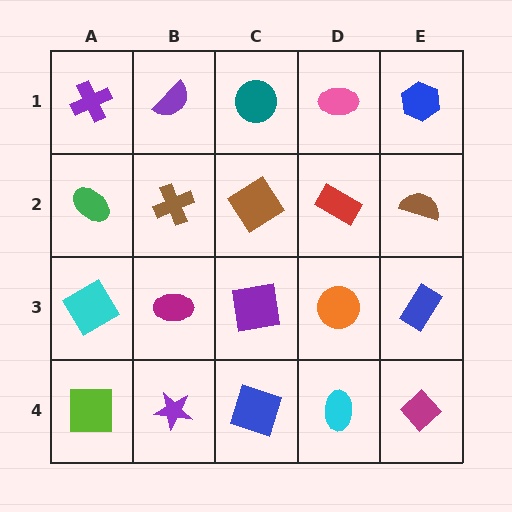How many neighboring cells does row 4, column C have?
3.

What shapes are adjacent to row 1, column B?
A brown cross (row 2, column B), a purple cross (row 1, column A), a teal circle (row 1, column C).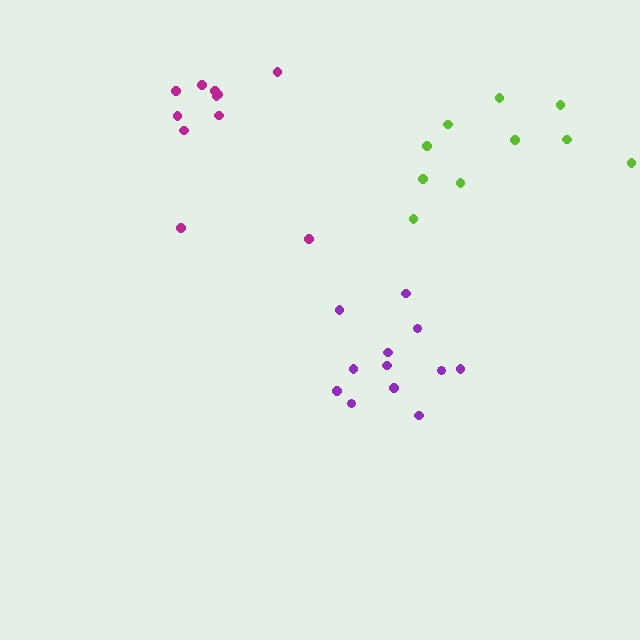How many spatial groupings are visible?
There are 3 spatial groupings.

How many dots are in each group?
Group 1: 12 dots, Group 2: 11 dots, Group 3: 10 dots (33 total).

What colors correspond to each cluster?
The clusters are colored: purple, magenta, lime.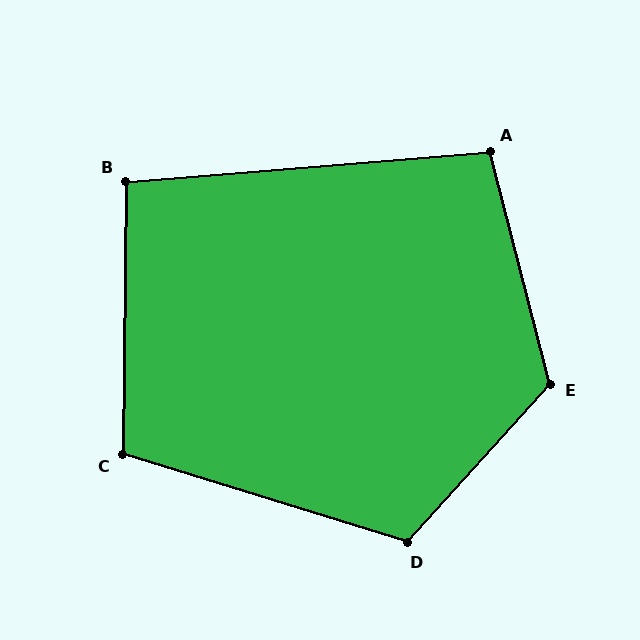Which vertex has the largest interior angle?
E, at approximately 123 degrees.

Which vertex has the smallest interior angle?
B, at approximately 95 degrees.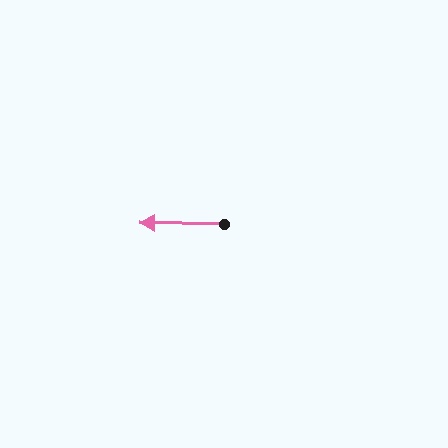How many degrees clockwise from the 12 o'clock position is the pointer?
Approximately 271 degrees.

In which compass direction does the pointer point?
West.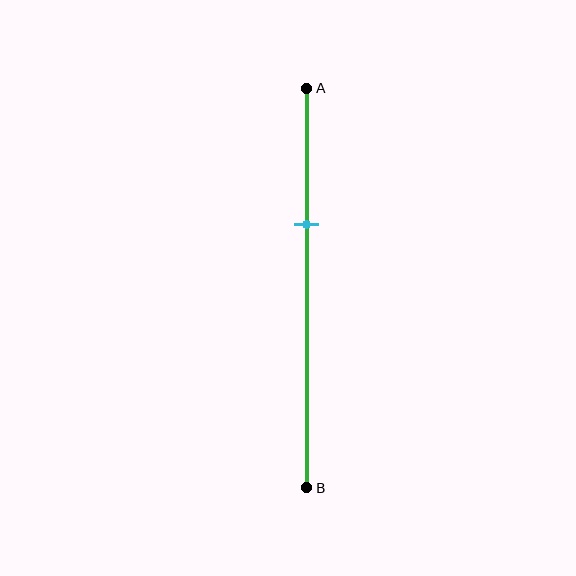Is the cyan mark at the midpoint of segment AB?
No, the mark is at about 35% from A, not at the 50% midpoint.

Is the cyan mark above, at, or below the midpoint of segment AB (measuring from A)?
The cyan mark is above the midpoint of segment AB.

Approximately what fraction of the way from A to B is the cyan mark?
The cyan mark is approximately 35% of the way from A to B.